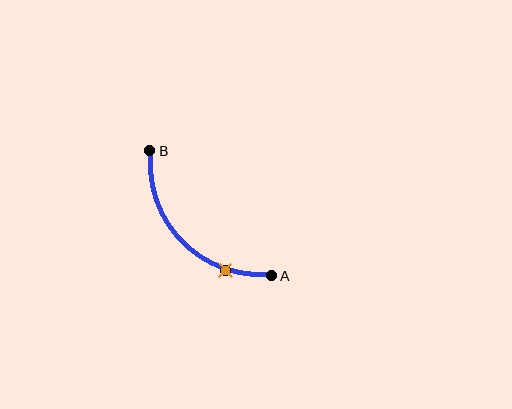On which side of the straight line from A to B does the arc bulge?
The arc bulges below and to the left of the straight line connecting A and B.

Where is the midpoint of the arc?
The arc midpoint is the point on the curve farthest from the straight line joining A and B. It sits below and to the left of that line.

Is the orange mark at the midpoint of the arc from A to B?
No. The orange mark lies on the arc but is closer to endpoint A. The arc midpoint would be at the point on the curve equidistant along the arc from both A and B.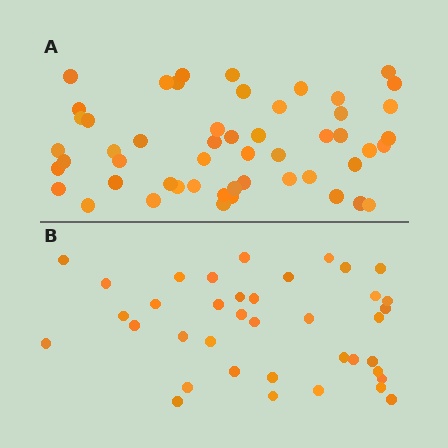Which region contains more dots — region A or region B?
Region A (the top region) has more dots.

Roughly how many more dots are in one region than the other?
Region A has approximately 15 more dots than region B.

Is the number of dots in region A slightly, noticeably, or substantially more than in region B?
Region A has noticeably more, but not dramatically so. The ratio is roughly 1.4 to 1.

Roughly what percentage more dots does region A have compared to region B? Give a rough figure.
About 35% more.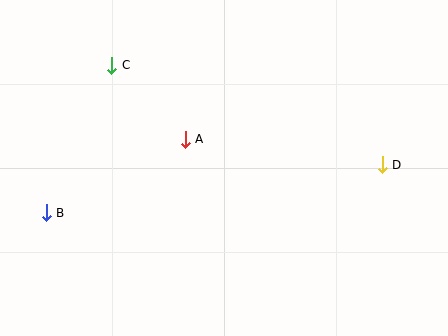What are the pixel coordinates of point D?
Point D is at (382, 165).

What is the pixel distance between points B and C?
The distance between B and C is 162 pixels.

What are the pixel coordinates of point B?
Point B is at (46, 213).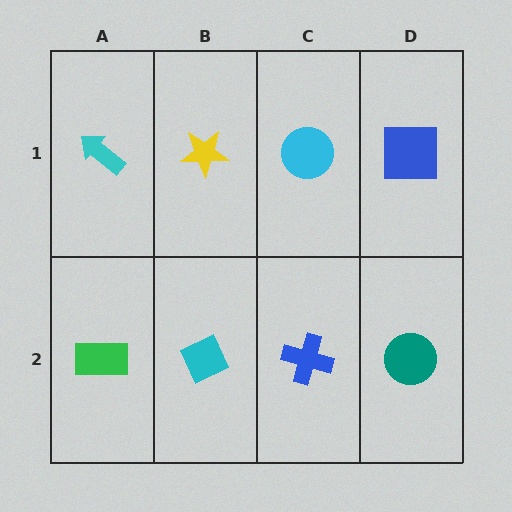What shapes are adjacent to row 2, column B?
A yellow star (row 1, column B), a green rectangle (row 2, column A), a blue cross (row 2, column C).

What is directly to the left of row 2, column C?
A cyan diamond.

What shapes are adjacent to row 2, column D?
A blue square (row 1, column D), a blue cross (row 2, column C).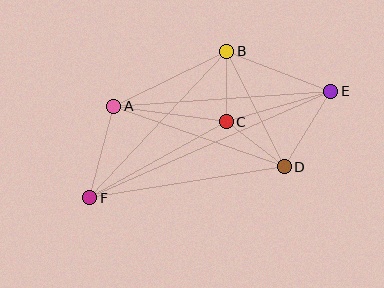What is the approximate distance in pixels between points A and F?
The distance between A and F is approximately 95 pixels.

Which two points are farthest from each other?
Points E and F are farthest from each other.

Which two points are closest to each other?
Points B and C are closest to each other.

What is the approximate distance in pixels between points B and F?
The distance between B and F is approximately 201 pixels.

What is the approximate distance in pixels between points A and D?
The distance between A and D is approximately 181 pixels.